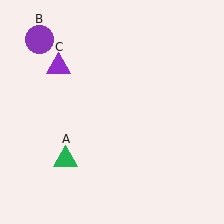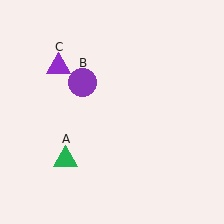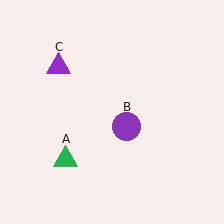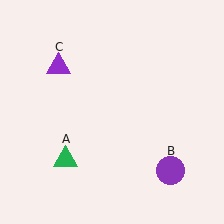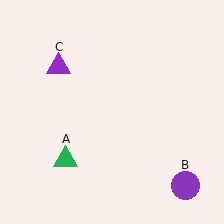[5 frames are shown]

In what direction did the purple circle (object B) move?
The purple circle (object B) moved down and to the right.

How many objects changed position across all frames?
1 object changed position: purple circle (object B).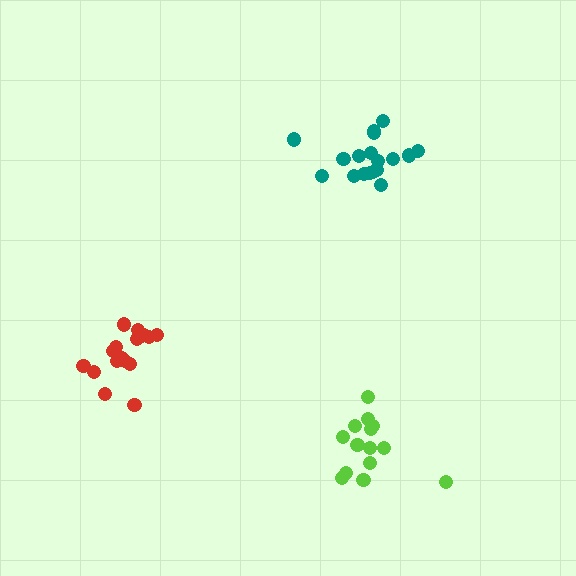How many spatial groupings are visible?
There are 3 spatial groupings.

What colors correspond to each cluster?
The clusters are colored: teal, red, lime.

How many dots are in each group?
Group 1: 18 dots, Group 2: 17 dots, Group 3: 14 dots (49 total).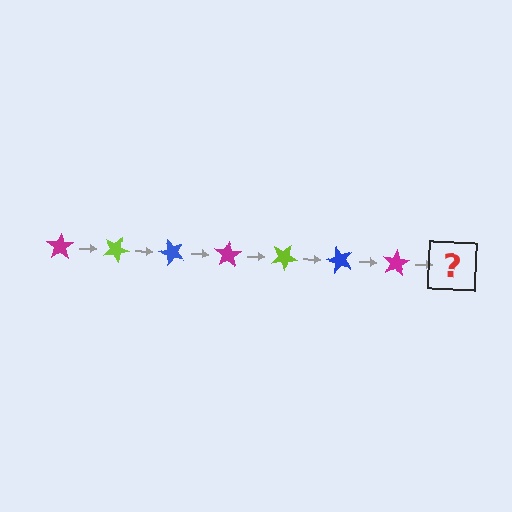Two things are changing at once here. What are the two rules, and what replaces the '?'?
The two rules are that it rotates 25 degrees each step and the color cycles through magenta, lime, and blue. The '?' should be a lime star, rotated 175 degrees from the start.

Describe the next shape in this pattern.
It should be a lime star, rotated 175 degrees from the start.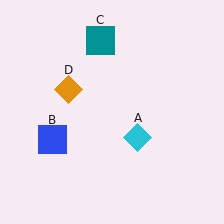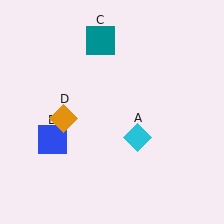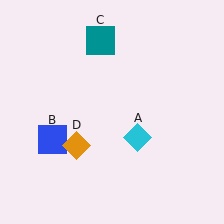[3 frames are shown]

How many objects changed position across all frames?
1 object changed position: orange diamond (object D).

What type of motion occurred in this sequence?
The orange diamond (object D) rotated counterclockwise around the center of the scene.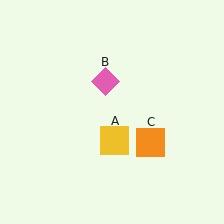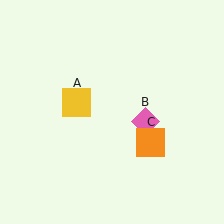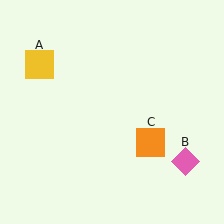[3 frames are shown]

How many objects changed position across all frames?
2 objects changed position: yellow square (object A), pink diamond (object B).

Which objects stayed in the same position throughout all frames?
Orange square (object C) remained stationary.